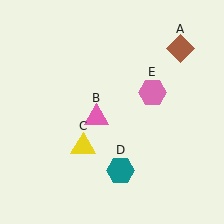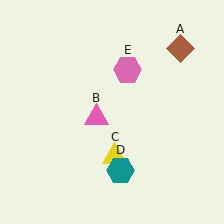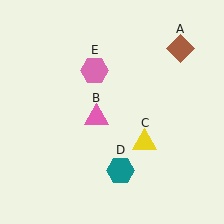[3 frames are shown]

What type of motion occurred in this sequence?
The yellow triangle (object C), pink hexagon (object E) rotated counterclockwise around the center of the scene.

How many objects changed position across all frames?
2 objects changed position: yellow triangle (object C), pink hexagon (object E).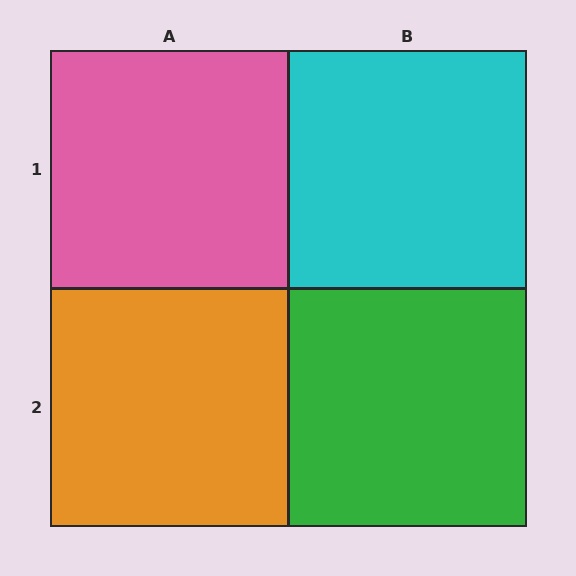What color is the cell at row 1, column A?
Pink.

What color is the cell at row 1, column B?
Cyan.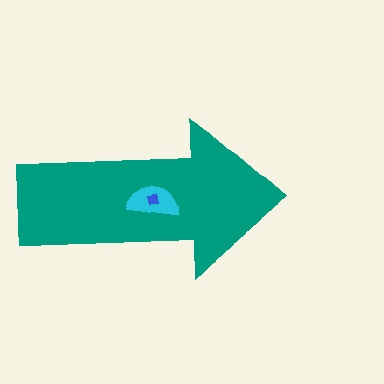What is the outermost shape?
The teal arrow.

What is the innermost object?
The blue square.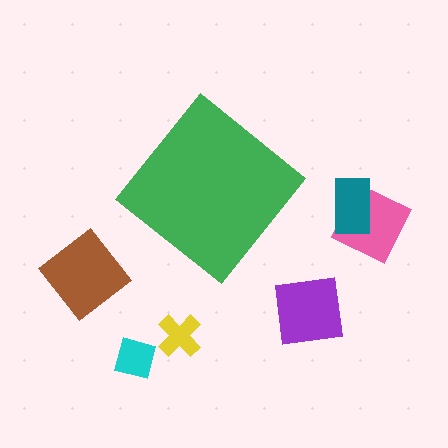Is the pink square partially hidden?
No, the pink square is fully visible.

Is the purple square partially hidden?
No, the purple square is fully visible.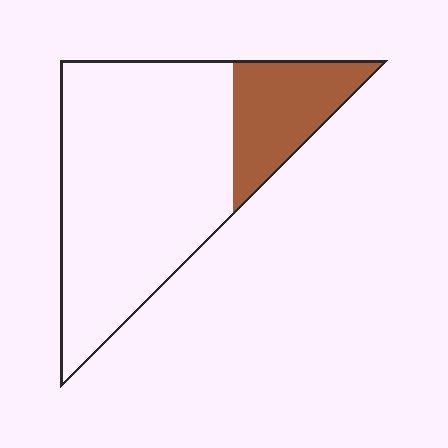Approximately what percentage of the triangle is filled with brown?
Approximately 20%.